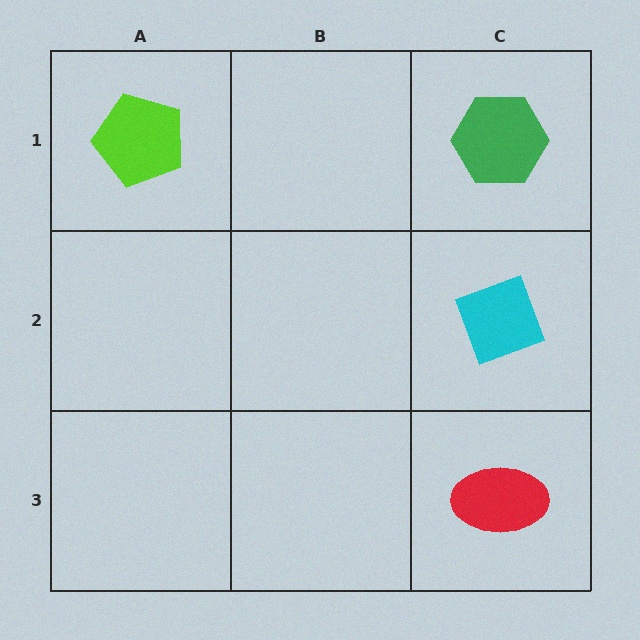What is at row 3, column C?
A red ellipse.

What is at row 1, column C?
A green hexagon.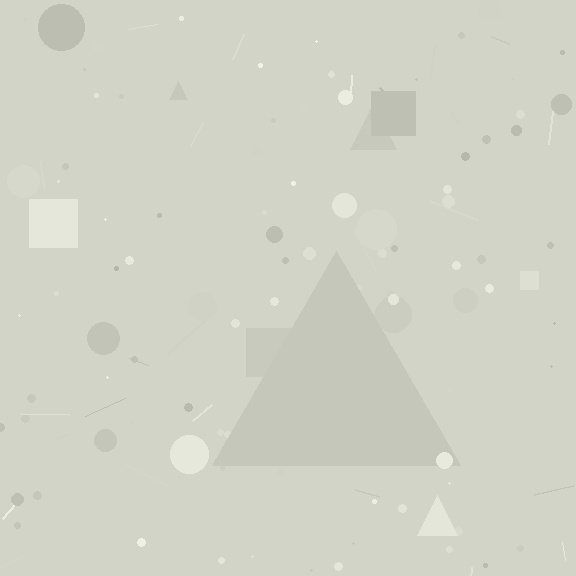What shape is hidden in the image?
A triangle is hidden in the image.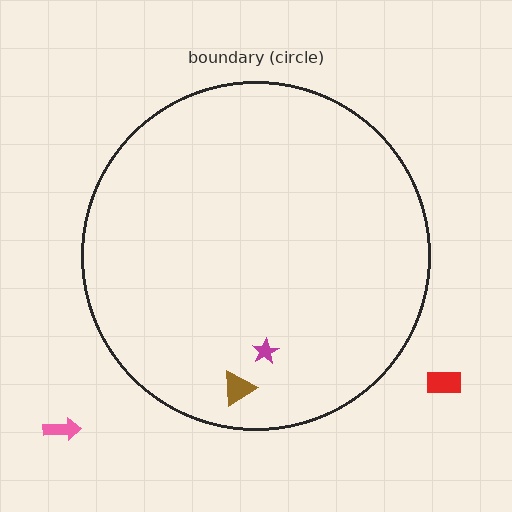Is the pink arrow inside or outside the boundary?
Outside.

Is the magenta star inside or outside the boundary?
Inside.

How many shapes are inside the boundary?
2 inside, 2 outside.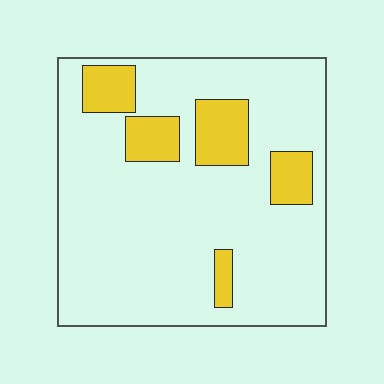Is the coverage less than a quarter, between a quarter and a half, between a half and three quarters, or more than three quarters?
Less than a quarter.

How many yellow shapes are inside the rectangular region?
5.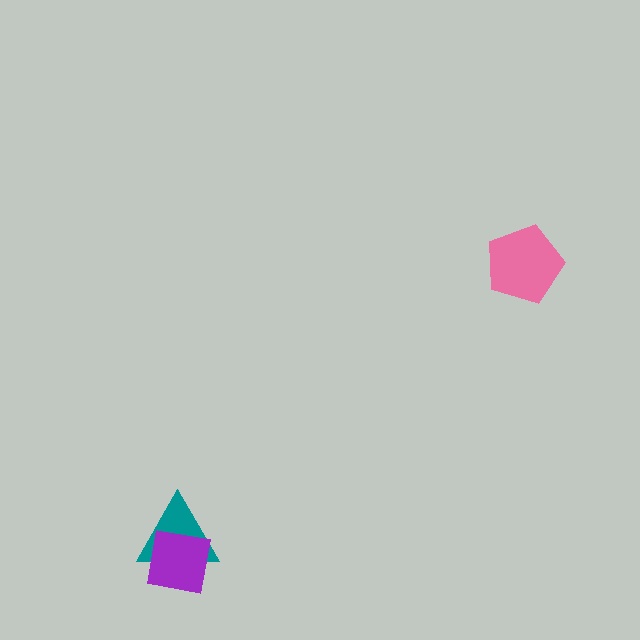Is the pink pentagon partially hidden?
No, no other shape covers it.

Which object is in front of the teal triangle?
The purple square is in front of the teal triangle.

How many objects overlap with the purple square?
1 object overlaps with the purple square.